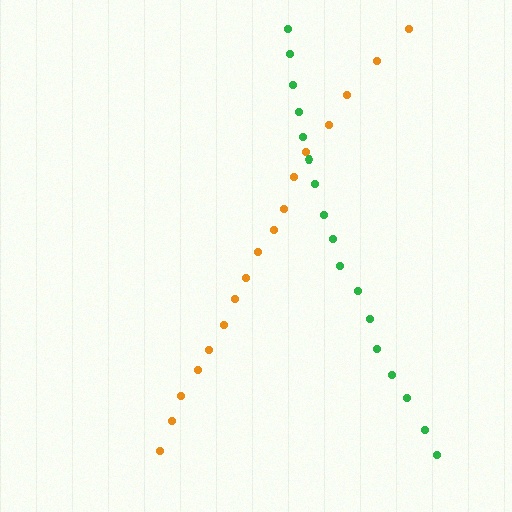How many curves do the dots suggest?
There are 2 distinct paths.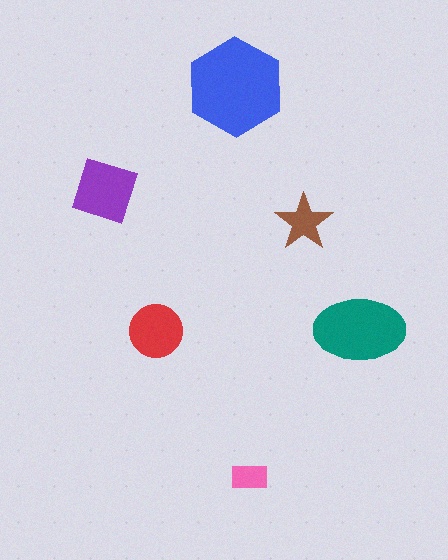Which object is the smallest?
The pink rectangle.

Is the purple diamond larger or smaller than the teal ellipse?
Smaller.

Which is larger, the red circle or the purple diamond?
The purple diamond.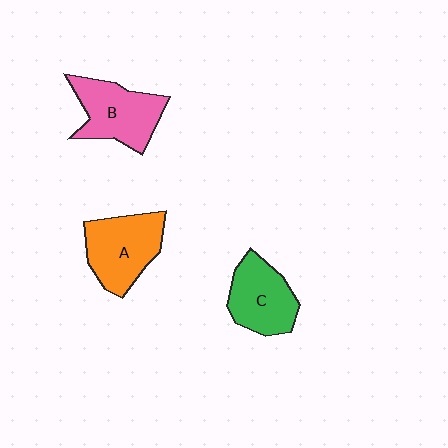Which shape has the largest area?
Shape A (orange).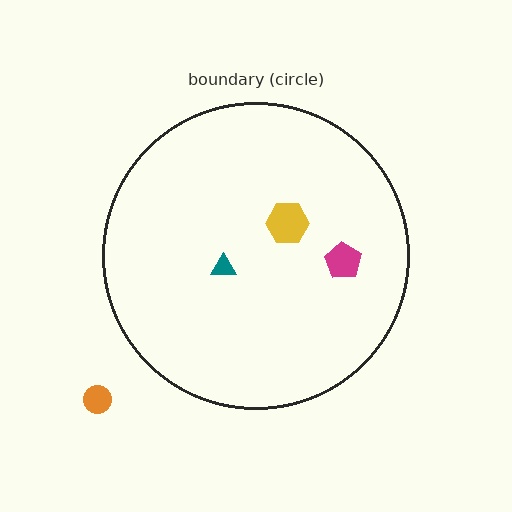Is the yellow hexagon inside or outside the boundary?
Inside.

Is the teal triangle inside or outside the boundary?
Inside.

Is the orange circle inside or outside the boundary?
Outside.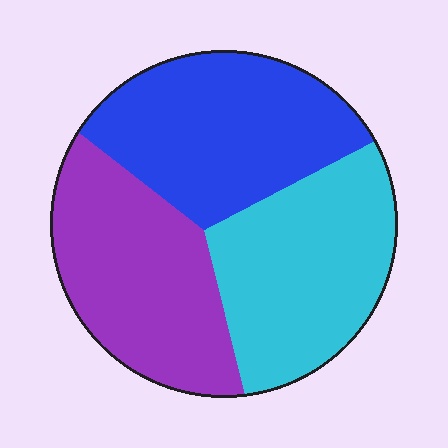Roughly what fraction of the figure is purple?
Purple covers around 35% of the figure.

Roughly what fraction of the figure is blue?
Blue takes up between a third and a half of the figure.